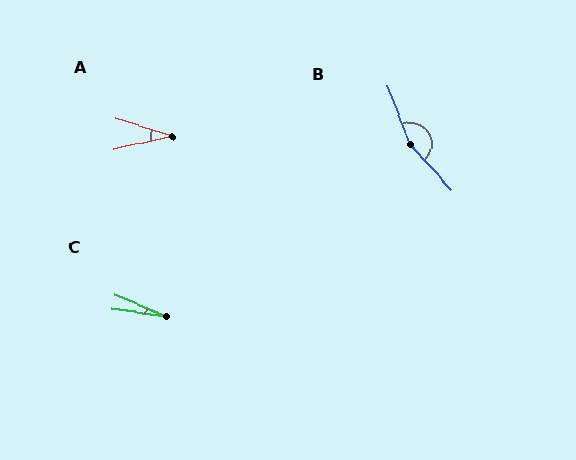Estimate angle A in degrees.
Approximately 30 degrees.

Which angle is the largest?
B, at approximately 159 degrees.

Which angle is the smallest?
C, at approximately 15 degrees.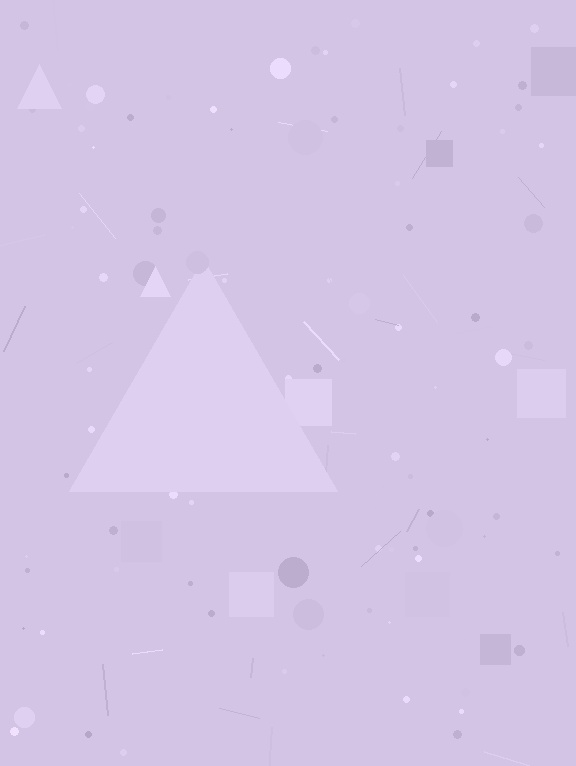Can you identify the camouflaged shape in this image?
The camouflaged shape is a triangle.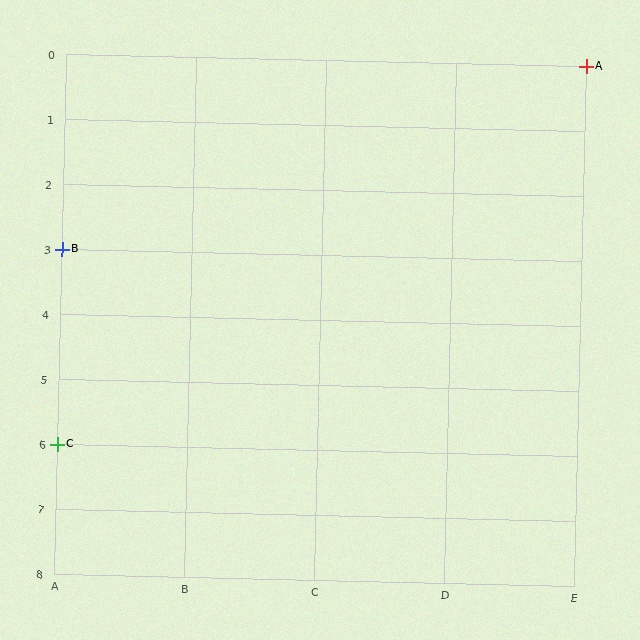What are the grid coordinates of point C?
Point C is at grid coordinates (A, 6).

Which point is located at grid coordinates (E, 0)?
Point A is at (E, 0).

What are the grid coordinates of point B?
Point B is at grid coordinates (A, 3).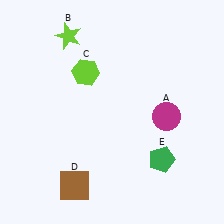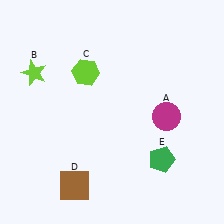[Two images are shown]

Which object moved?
The lime star (B) moved down.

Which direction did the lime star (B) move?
The lime star (B) moved down.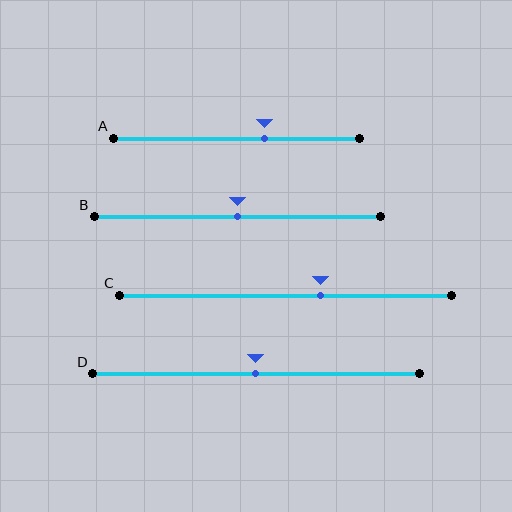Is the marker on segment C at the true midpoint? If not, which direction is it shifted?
No, the marker on segment C is shifted to the right by about 11% of the segment length.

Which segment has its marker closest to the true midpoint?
Segment B has its marker closest to the true midpoint.